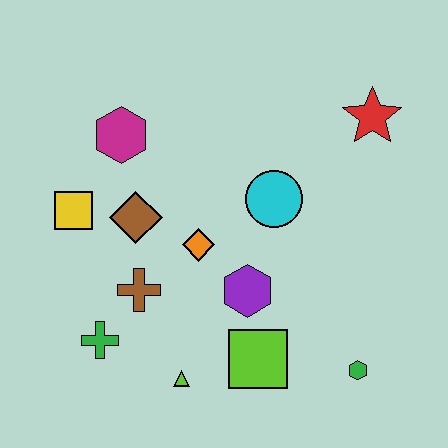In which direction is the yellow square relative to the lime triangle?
The yellow square is above the lime triangle.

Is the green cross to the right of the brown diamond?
No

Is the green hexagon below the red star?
Yes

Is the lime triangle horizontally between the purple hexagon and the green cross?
Yes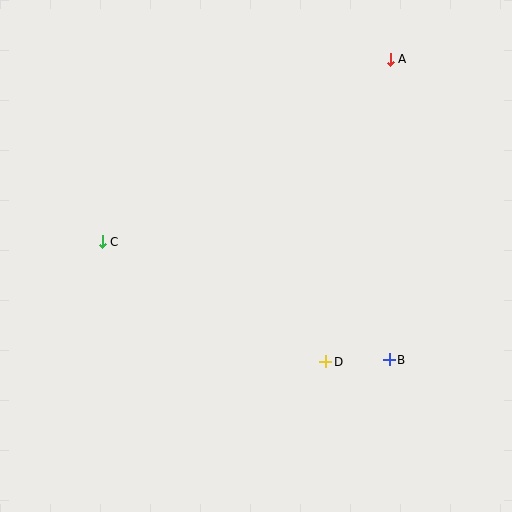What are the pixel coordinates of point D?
Point D is at (326, 362).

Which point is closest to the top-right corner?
Point A is closest to the top-right corner.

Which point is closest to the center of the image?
Point D at (326, 362) is closest to the center.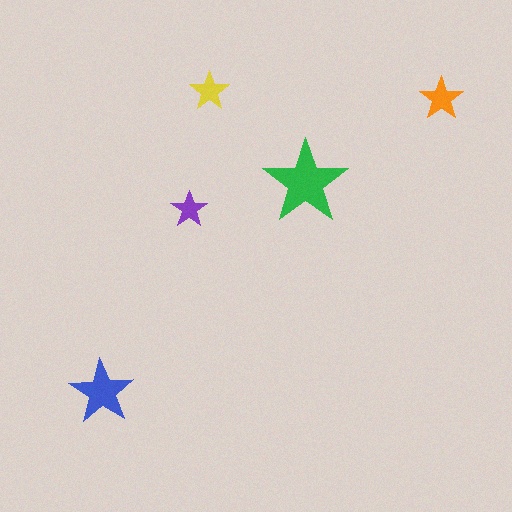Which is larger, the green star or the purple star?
The green one.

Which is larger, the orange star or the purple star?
The orange one.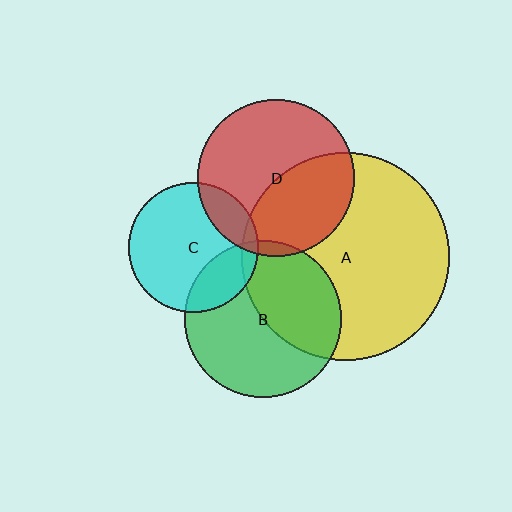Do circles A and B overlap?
Yes.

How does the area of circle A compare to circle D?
Approximately 1.8 times.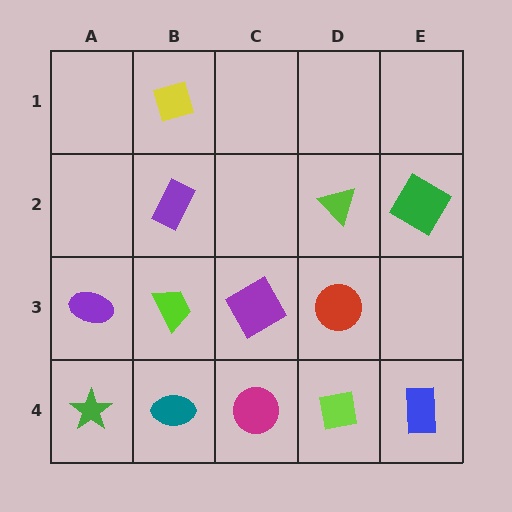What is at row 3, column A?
A purple ellipse.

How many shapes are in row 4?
5 shapes.